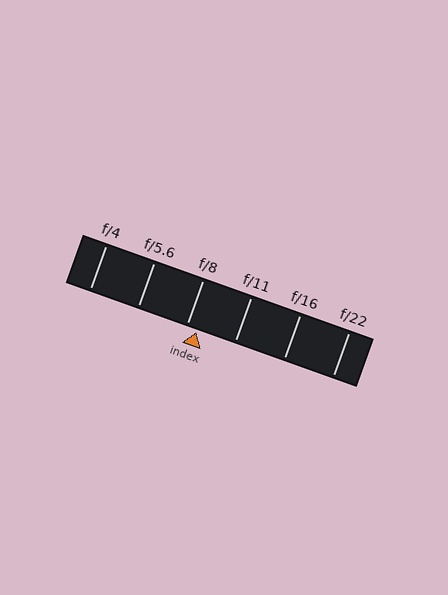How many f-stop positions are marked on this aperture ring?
There are 6 f-stop positions marked.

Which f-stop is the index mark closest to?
The index mark is closest to f/8.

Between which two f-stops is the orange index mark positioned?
The index mark is between f/8 and f/11.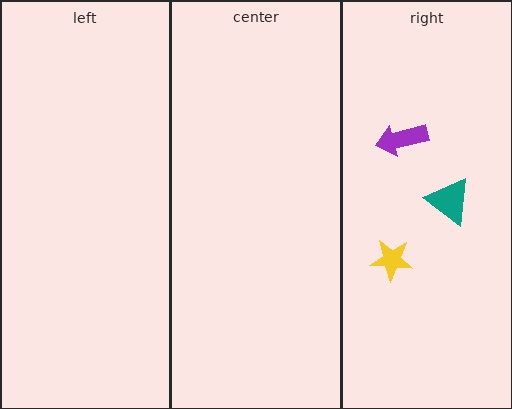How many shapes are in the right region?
3.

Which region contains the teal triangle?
The right region.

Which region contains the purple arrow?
The right region.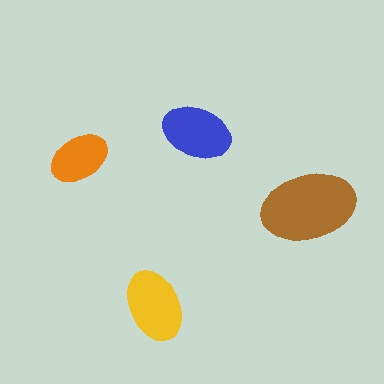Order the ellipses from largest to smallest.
the brown one, the yellow one, the blue one, the orange one.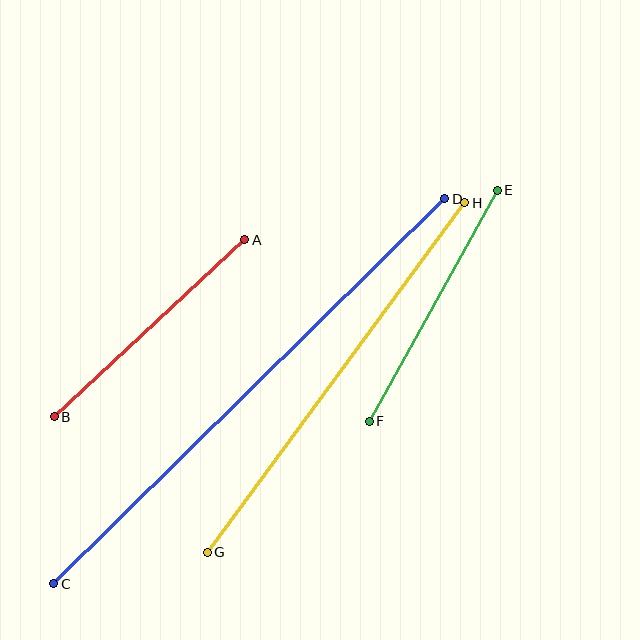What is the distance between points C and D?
The distance is approximately 549 pixels.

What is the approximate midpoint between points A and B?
The midpoint is at approximately (149, 328) pixels.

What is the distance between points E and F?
The distance is approximately 264 pixels.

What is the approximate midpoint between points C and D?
The midpoint is at approximately (249, 391) pixels.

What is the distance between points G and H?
The distance is approximately 434 pixels.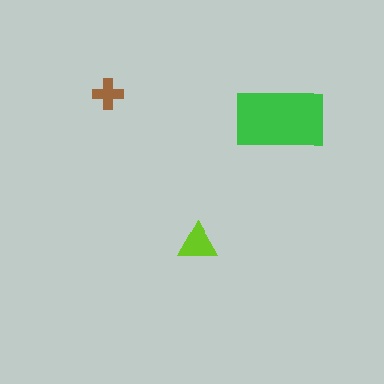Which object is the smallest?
The brown cross.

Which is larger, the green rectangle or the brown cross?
The green rectangle.